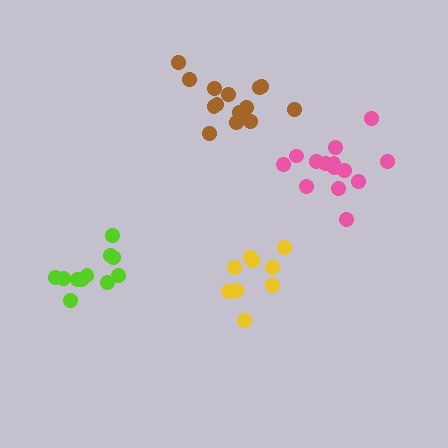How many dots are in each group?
Group 1: 9 dots, Group 2: 14 dots, Group 3: 11 dots, Group 4: 14 dots (48 total).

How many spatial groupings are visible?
There are 4 spatial groupings.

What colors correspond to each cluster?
The clusters are colored: yellow, pink, lime, brown.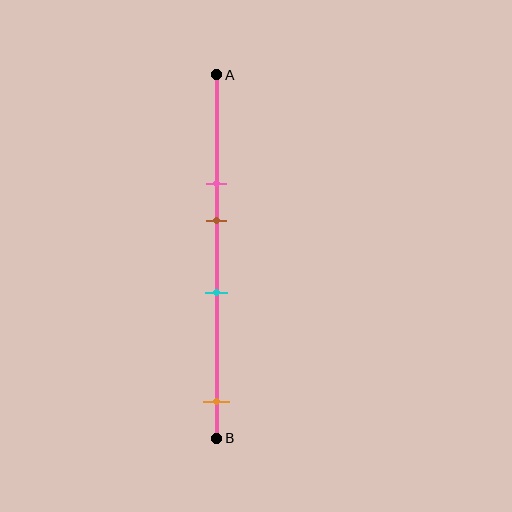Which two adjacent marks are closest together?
The pink and brown marks are the closest adjacent pair.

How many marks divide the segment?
There are 4 marks dividing the segment.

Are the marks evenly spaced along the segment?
No, the marks are not evenly spaced.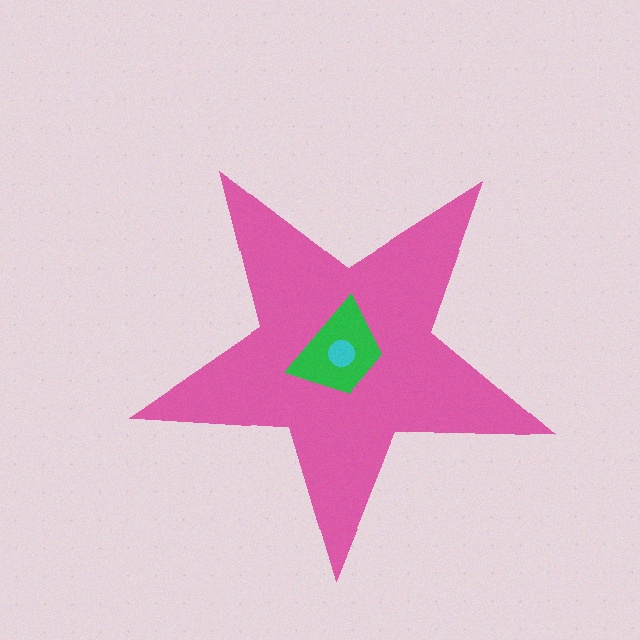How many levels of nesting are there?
3.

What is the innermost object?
The cyan circle.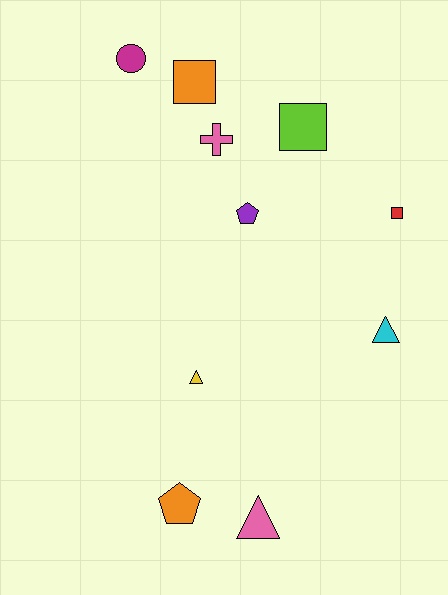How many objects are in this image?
There are 10 objects.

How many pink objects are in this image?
There are 2 pink objects.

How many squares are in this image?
There are 3 squares.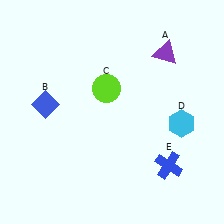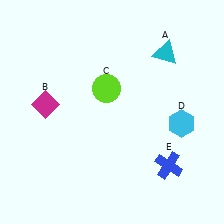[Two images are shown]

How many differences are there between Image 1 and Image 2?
There are 2 differences between the two images.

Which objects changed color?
A changed from purple to cyan. B changed from blue to magenta.